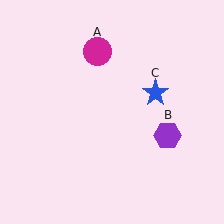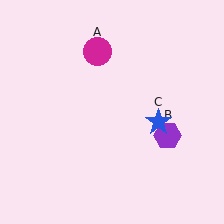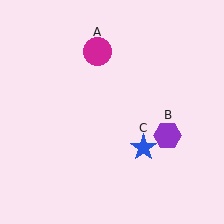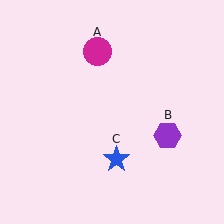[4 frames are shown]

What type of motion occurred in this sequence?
The blue star (object C) rotated clockwise around the center of the scene.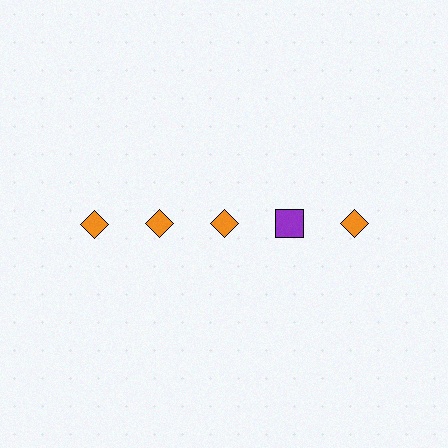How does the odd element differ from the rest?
It differs in both color (purple instead of orange) and shape (square instead of diamond).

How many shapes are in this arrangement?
There are 5 shapes arranged in a grid pattern.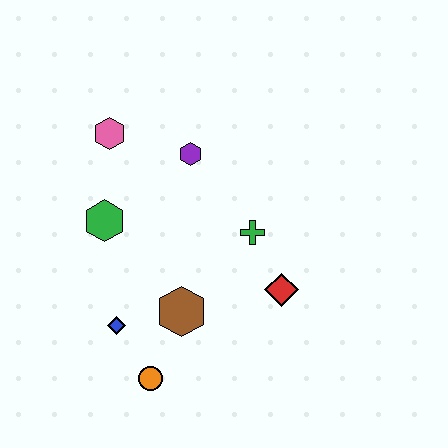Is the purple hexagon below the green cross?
No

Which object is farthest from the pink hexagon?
The orange circle is farthest from the pink hexagon.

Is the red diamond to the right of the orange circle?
Yes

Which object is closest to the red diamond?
The green cross is closest to the red diamond.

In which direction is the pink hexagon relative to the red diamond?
The pink hexagon is to the left of the red diamond.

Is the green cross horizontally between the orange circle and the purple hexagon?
No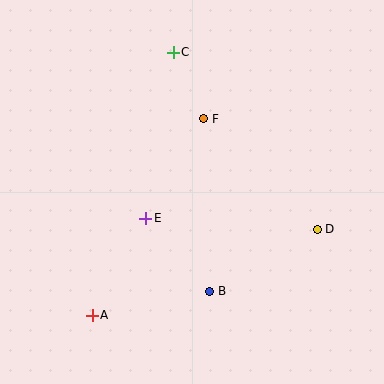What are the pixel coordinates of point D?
Point D is at (317, 229).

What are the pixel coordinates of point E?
Point E is at (145, 218).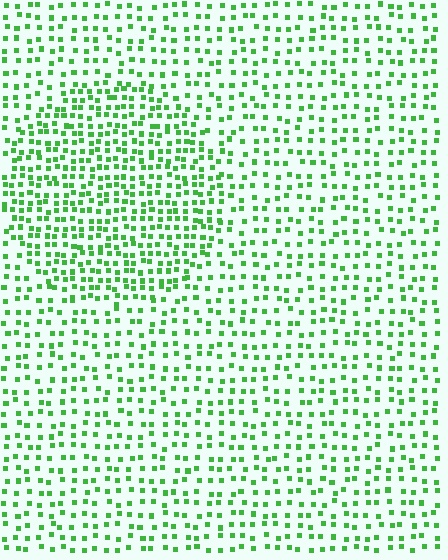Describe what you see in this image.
The image contains small green elements arranged at two different densities. A circle-shaped region is visible where the elements are more densely packed than the surrounding area.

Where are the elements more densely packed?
The elements are more densely packed inside the circle boundary.